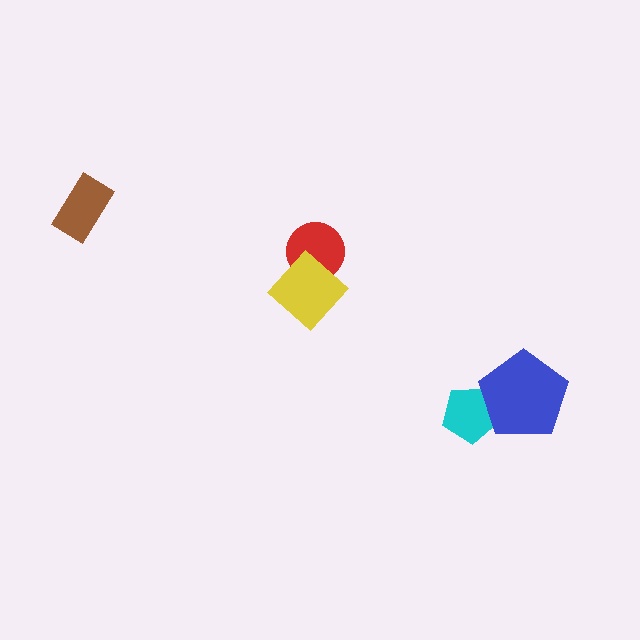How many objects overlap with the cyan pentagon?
1 object overlaps with the cyan pentagon.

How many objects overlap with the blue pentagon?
1 object overlaps with the blue pentagon.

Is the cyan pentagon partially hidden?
Yes, it is partially covered by another shape.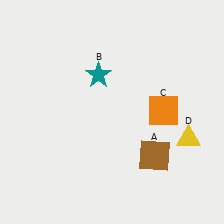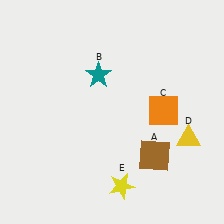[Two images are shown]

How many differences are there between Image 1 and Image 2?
There is 1 difference between the two images.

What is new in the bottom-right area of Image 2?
A yellow star (E) was added in the bottom-right area of Image 2.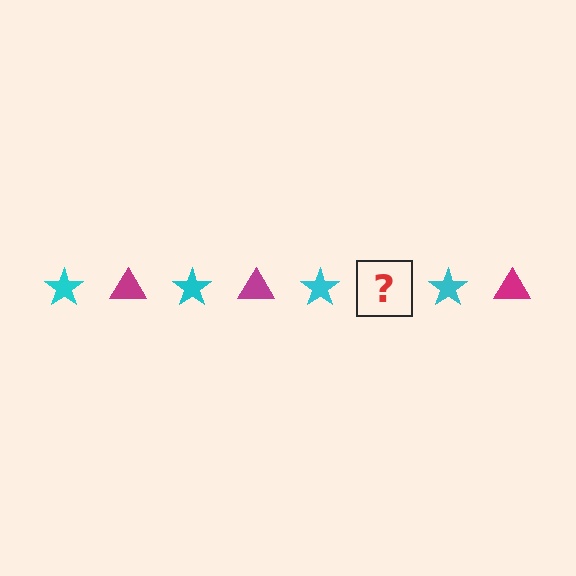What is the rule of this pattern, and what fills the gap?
The rule is that the pattern alternates between cyan star and magenta triangle. The gap should be filled with a magenta triangle.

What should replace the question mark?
The question mark should be replaced with a magenta triangle.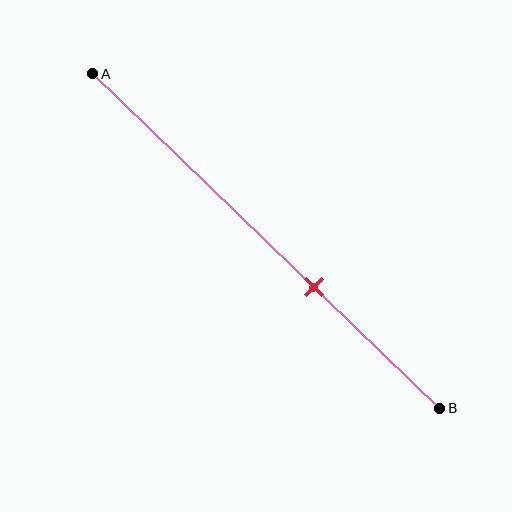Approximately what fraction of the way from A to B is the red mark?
The red mark is approximately 65% of the way from A to B.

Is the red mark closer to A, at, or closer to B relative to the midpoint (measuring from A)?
The red mark is closer to point B than the midpoint of segment AB.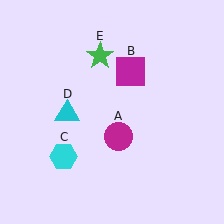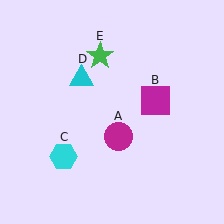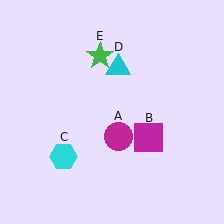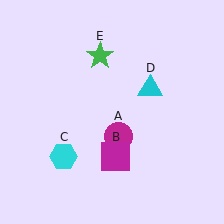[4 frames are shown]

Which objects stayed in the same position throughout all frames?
Magenta circle (object A) and cyan hexagon (object C) and green star (object E) remained stationary.